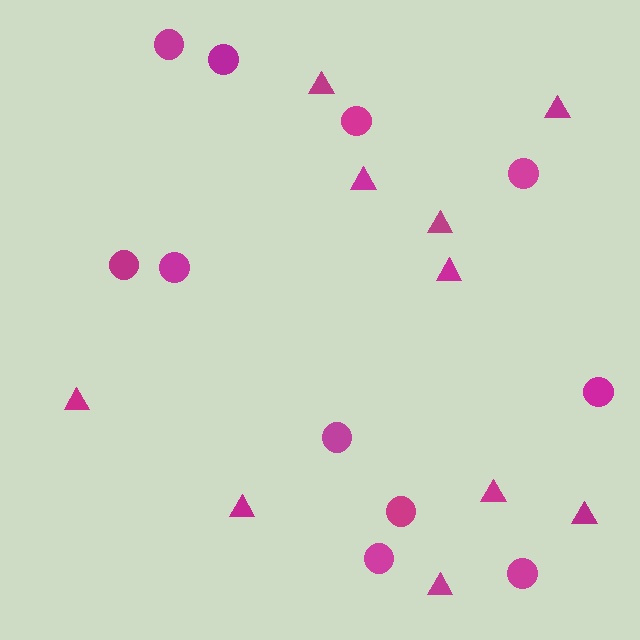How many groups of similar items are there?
There are 2 groups: one group of circles (11) and one group of triangles (10).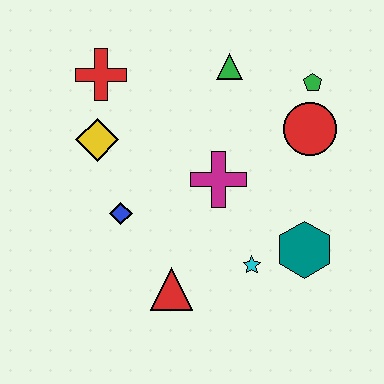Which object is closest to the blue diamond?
The yellow diamond is closest to the blue diamond.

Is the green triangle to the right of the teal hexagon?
No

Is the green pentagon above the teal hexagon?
Yes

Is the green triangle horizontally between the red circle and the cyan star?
No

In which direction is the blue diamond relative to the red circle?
The blue diamond is to the left of the red circle.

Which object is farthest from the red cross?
The teal hexagon is farthest from the red cross.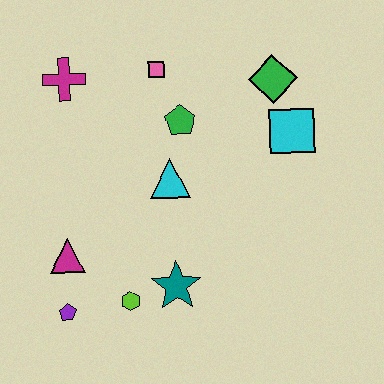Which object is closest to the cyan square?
The green diamond is closest to the cyan square.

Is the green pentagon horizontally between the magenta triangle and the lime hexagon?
No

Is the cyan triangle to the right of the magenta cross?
Yes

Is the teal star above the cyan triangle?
No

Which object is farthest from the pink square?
The purple pentagon is farthest from the pink square.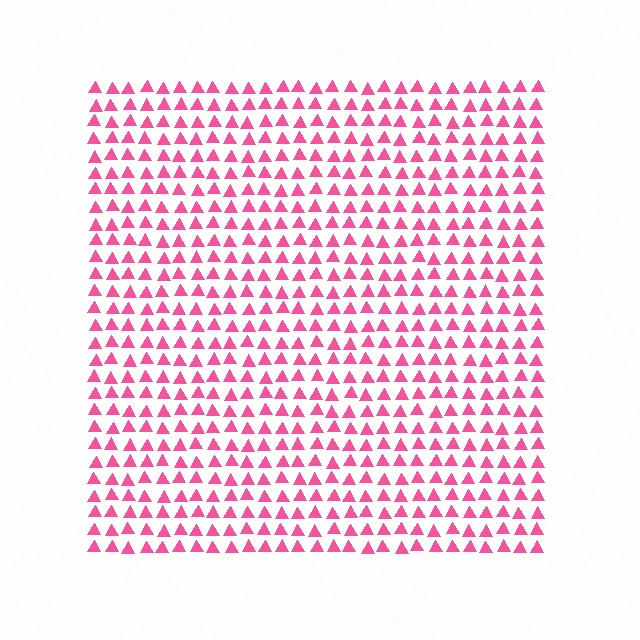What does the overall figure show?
The overall figure shows a square.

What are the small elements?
The small elements are triangles.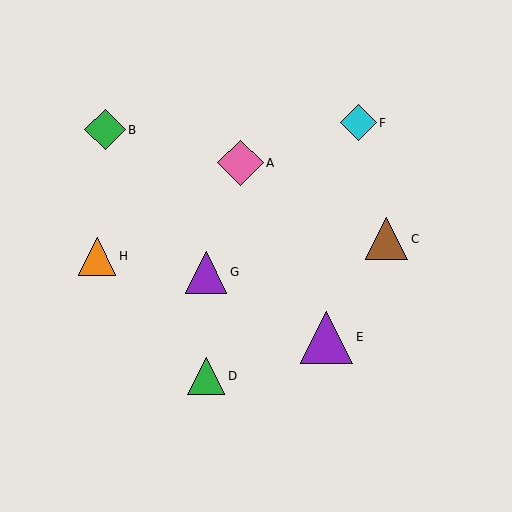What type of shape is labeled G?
Shape G is a purple triangle.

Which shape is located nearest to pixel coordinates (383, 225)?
The brown triangle (labeled C) at (387, 239) is nearest to that location.